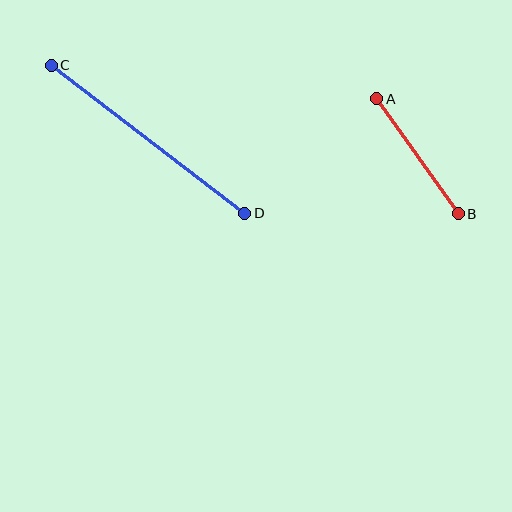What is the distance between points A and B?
The distance is approximately 141 pixels.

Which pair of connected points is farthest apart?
Points C and D are farthest apart.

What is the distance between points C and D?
The distance is approximately 244 pixels.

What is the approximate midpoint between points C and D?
The midpoint is at approximately (148, 139) pixels.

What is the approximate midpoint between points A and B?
The midpoint is at approximately (417, 156) pixels.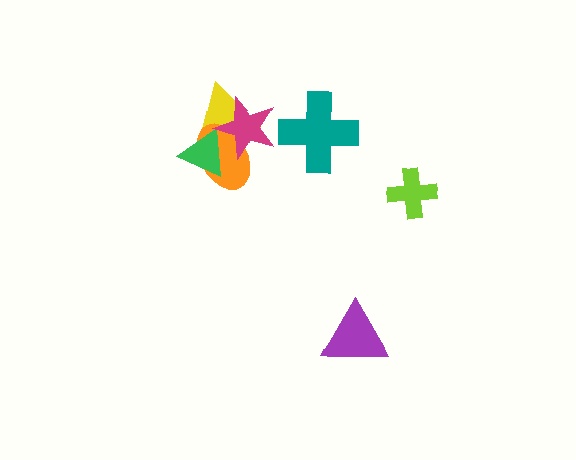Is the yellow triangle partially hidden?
Yes, it is partially covered by another shape.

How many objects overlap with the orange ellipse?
3 objects overlap with the orange ellipse.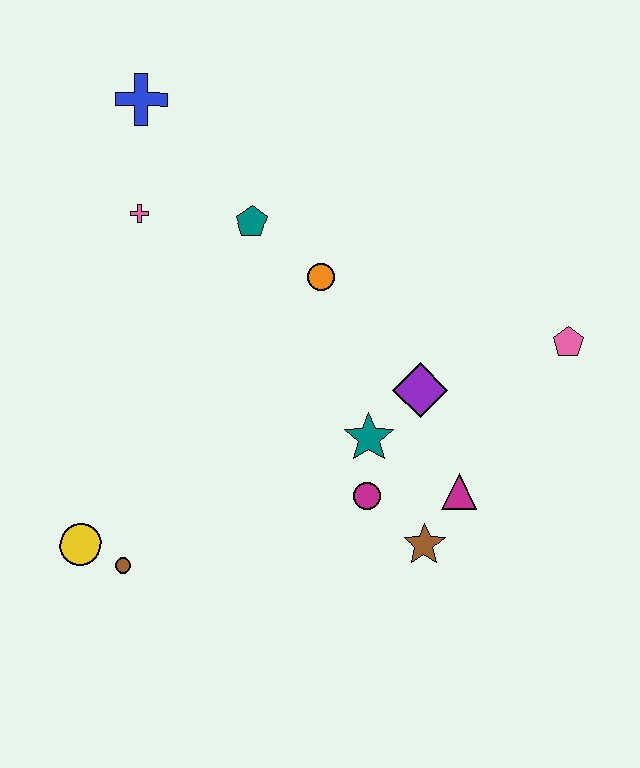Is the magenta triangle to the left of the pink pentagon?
Yes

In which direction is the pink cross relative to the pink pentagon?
The pink cross is to the left of the pink pentagon.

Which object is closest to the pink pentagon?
The purple diamond is closest to the pink pentagon.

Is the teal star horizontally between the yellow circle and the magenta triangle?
Yes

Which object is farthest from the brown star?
The blue cross is farthest from the brown star.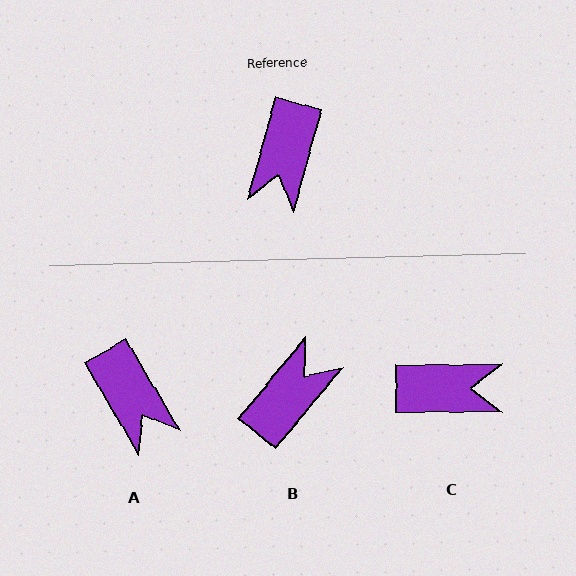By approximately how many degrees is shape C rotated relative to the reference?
Approximately 106 degrees counter-clockwise.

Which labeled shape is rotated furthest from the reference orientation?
B, about 156 degrees away.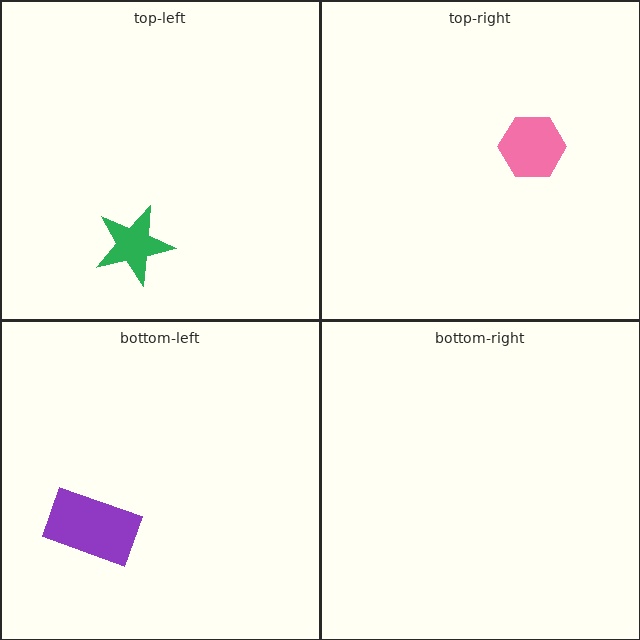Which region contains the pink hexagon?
The top-right region.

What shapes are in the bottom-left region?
The purple rectangle.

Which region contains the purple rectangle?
The bottom-left region.